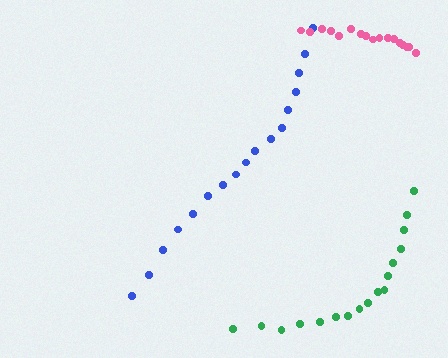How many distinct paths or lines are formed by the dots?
There are 3 distinct paths.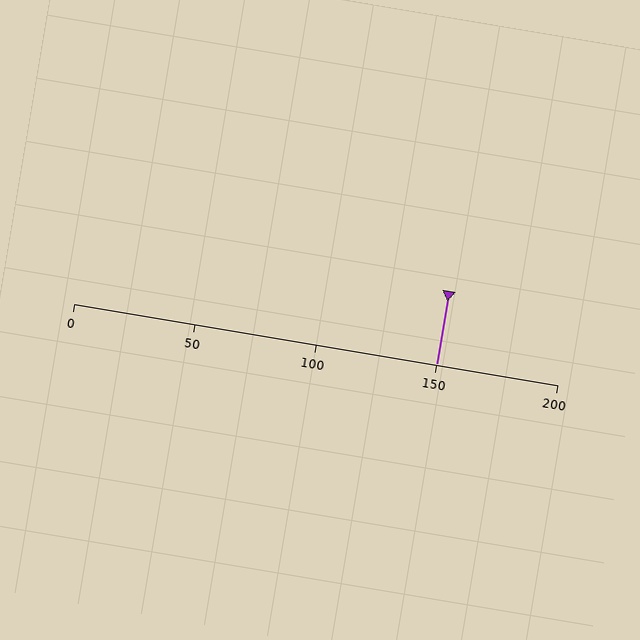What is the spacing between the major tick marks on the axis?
The major ticks are spaced 50 apart.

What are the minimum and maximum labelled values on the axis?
The axis runs from 0 to 200.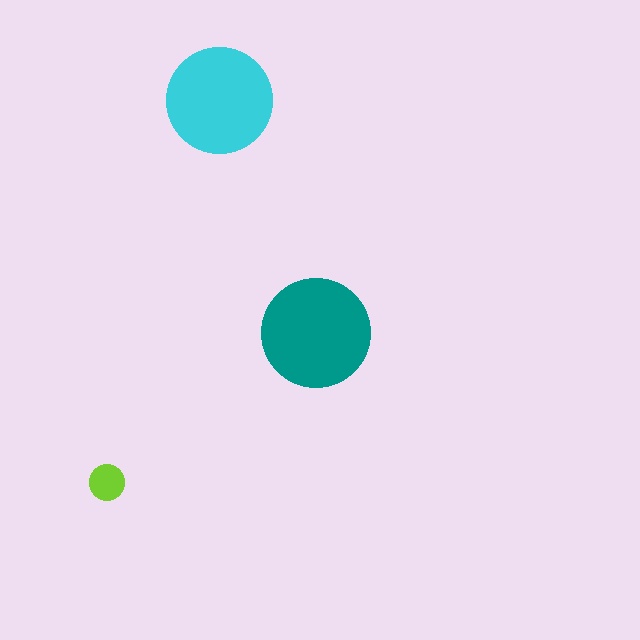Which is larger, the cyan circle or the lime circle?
The cyan one.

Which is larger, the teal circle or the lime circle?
The teal one.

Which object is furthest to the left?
The lime circle is leftmost.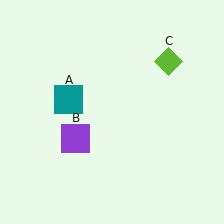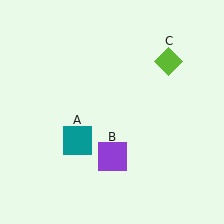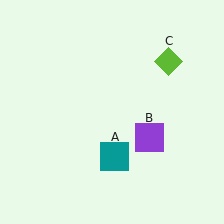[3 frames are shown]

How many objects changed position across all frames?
2 objects changed position: teal square (object A), purple square (object B).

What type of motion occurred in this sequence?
The teal square (object A), purple square (object B) rotated counterclockwise around the center of the scene.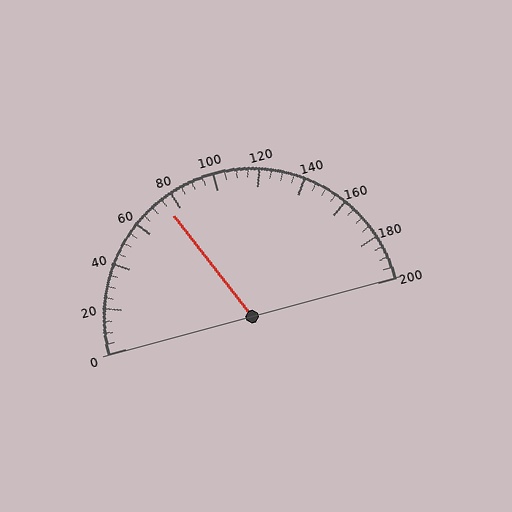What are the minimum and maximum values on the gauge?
The gauge ranges from 0 to 200.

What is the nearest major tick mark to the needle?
The nearest major tick mark is 80.